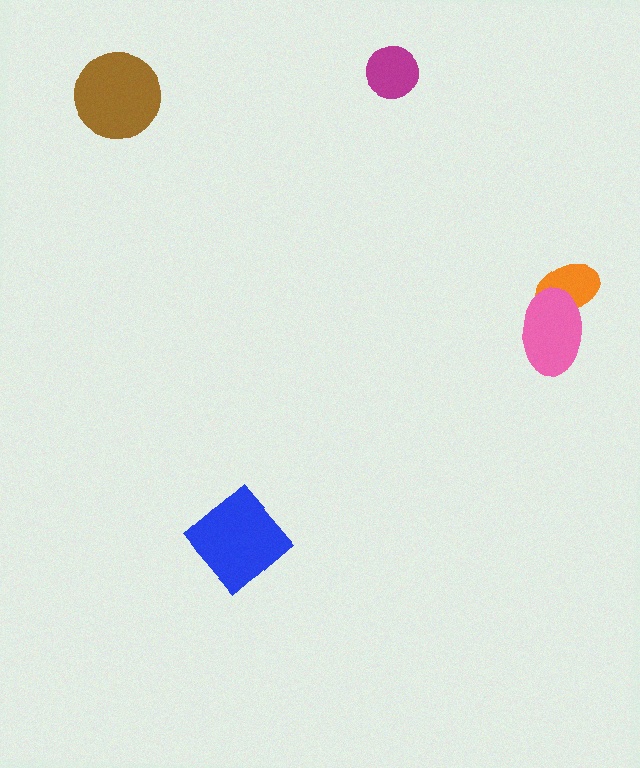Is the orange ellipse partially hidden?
Yes, it is partially covered by another shape.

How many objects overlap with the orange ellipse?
1 object overlaps with the orange ellipse.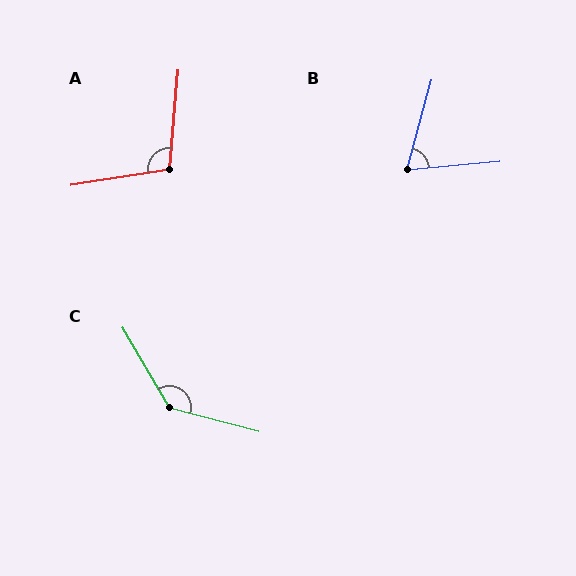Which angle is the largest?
C, at approximately 135 degrees.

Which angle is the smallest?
B, at approximately 69 degrees.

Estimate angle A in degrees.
Approximately 104 degrees.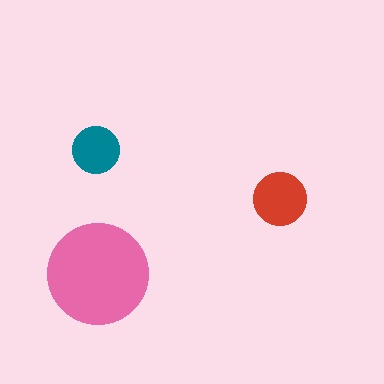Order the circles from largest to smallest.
the pink one, the red one, the teal one.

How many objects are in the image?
There are 3 objects in the image.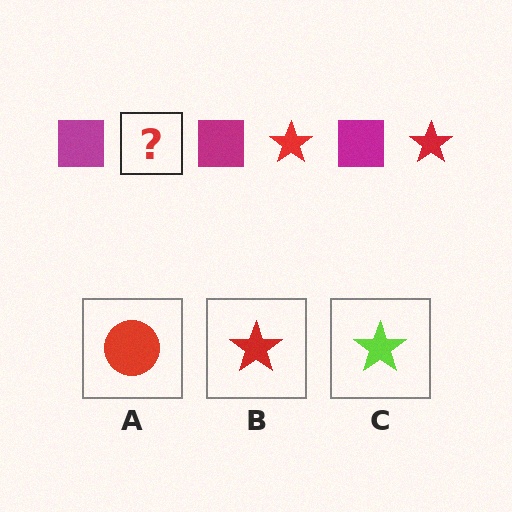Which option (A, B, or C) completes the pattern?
B.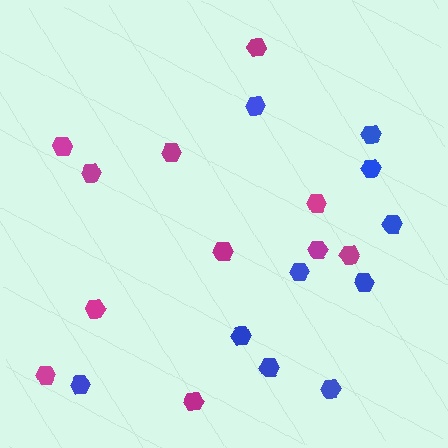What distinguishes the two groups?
There are 2 groups: one group of blue hexagons (10) and one group of magenta hexagons (11).